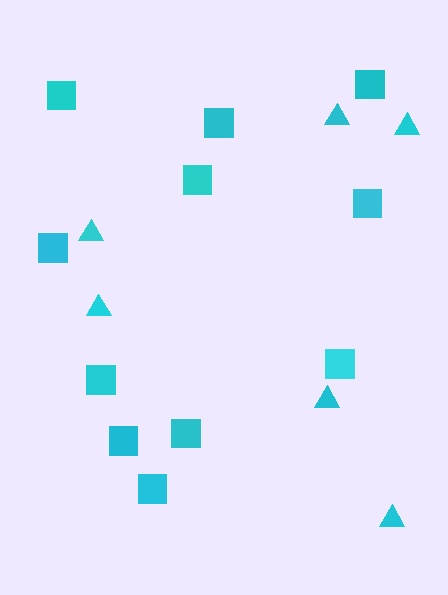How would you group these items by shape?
There are 2 groups: one group of triangles (6) and one group of squares (11).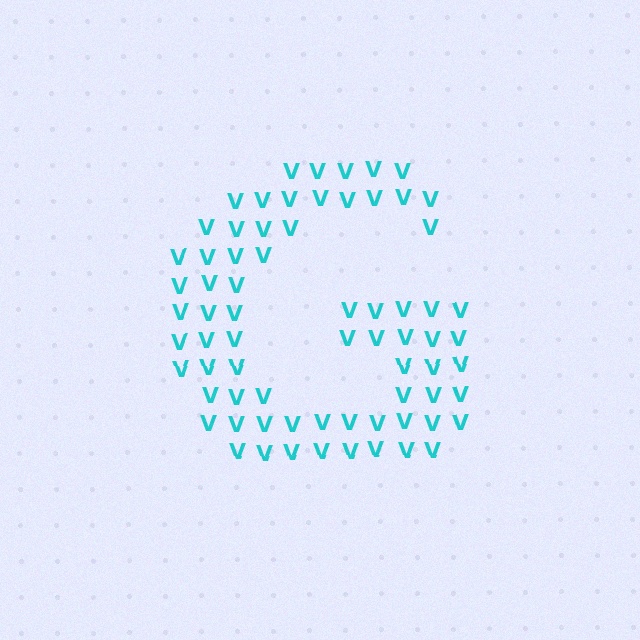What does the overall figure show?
The overall figure shows the letter G.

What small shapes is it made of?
It is made of small letter V's.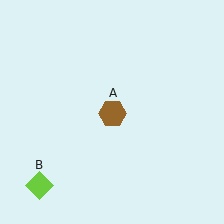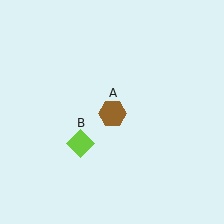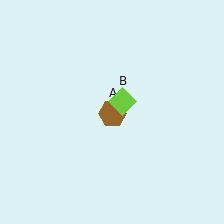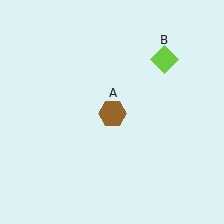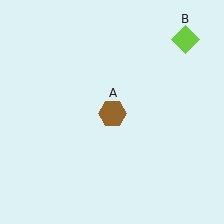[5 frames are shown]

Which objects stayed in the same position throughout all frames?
Brown hexagon (object A) remained stationary.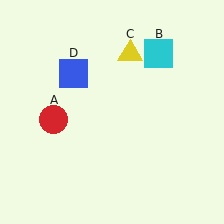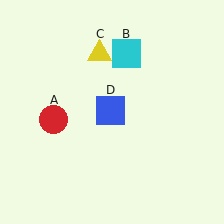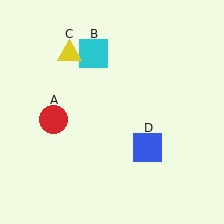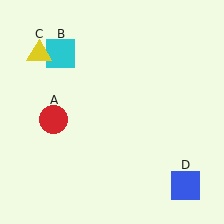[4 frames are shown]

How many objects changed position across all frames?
3 objects changed position: cyan square (object B), yellow triangle (object C), blue square (object D).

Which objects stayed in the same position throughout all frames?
Red circle (object A) remained stationary.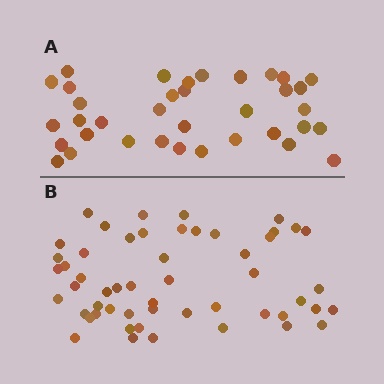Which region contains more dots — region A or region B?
Region B (the bottom region) has more dots.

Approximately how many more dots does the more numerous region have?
Region B has approximately 15 more dots than region A.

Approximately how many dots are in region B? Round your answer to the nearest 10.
About 50 dots. (The exact count is 53, which rounds to 50.)